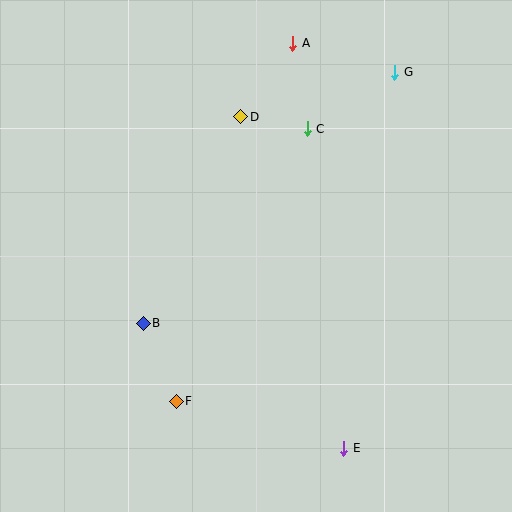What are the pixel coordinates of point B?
Point B is at (143, 323).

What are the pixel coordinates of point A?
Point A is at (293, 43).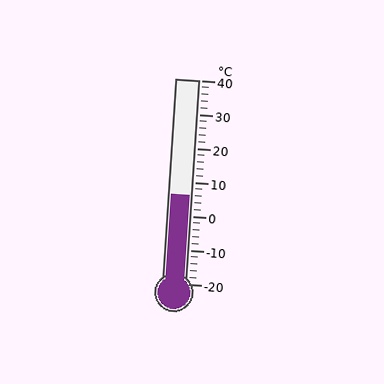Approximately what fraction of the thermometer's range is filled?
The thermometer is filled to approximately 45% of its range.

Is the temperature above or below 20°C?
The temperature is below 20°C.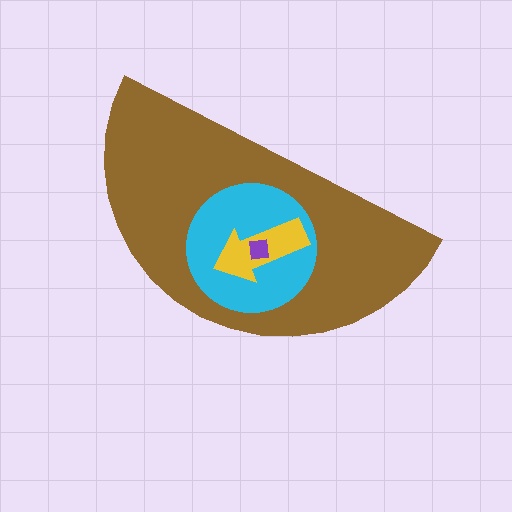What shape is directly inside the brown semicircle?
The cyan circle.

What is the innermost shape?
The purple square.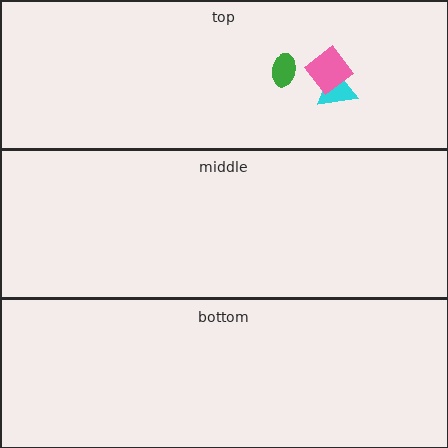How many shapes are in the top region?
3.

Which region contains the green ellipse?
The top region.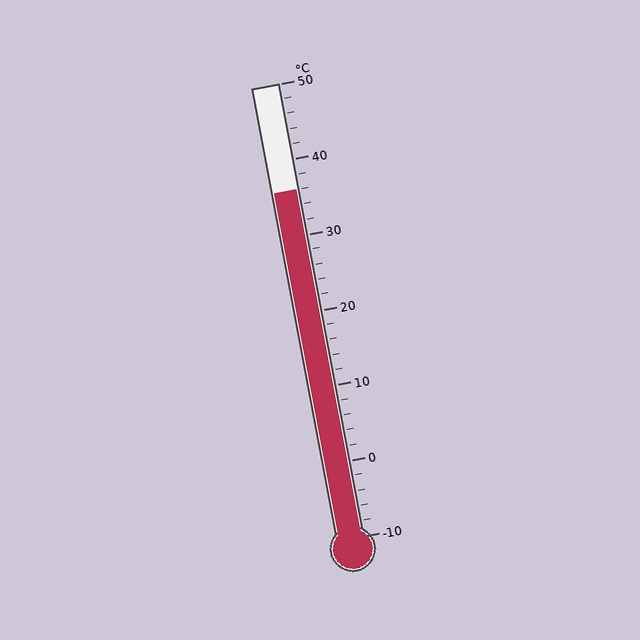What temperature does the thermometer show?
The thermometer shows approximately 36°C.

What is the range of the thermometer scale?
The thermometer scale ranges from -10°C to 50°C.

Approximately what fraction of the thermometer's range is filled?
The thermometer is filled to approximately 75% of its range.